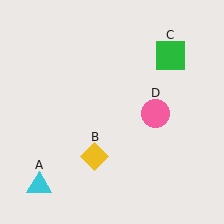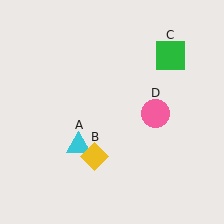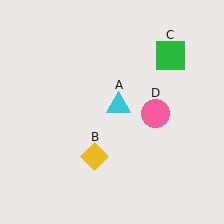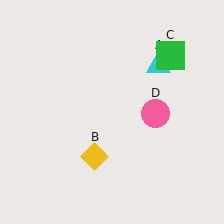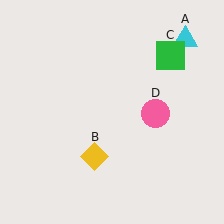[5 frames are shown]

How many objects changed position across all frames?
1 object changed position: cyan triangle (object A).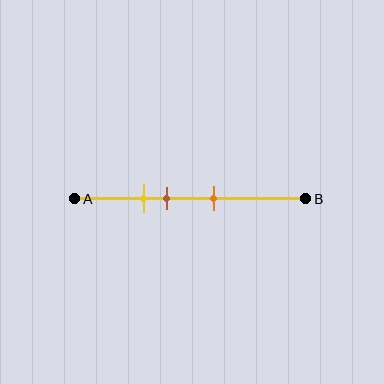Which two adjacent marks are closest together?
The yellow and brown marks are the closest adjacent pair.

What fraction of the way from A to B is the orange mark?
The orange mark is approximately 60% (0.6) of the way from A to B.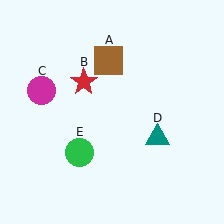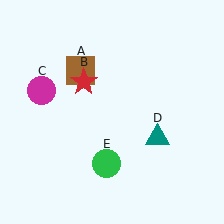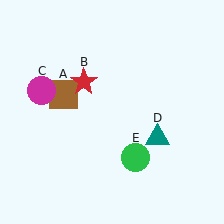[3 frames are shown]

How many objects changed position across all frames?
2 objects changed position: brown square (object A), green circle (object E).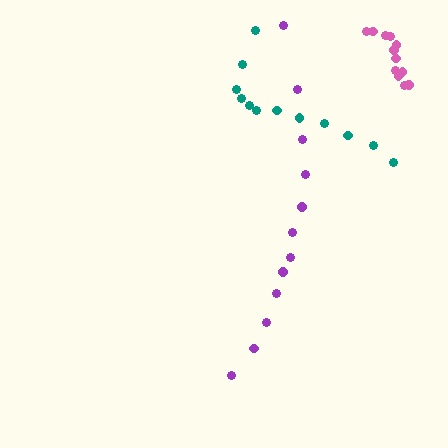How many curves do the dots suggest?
There are 3 distinct paths.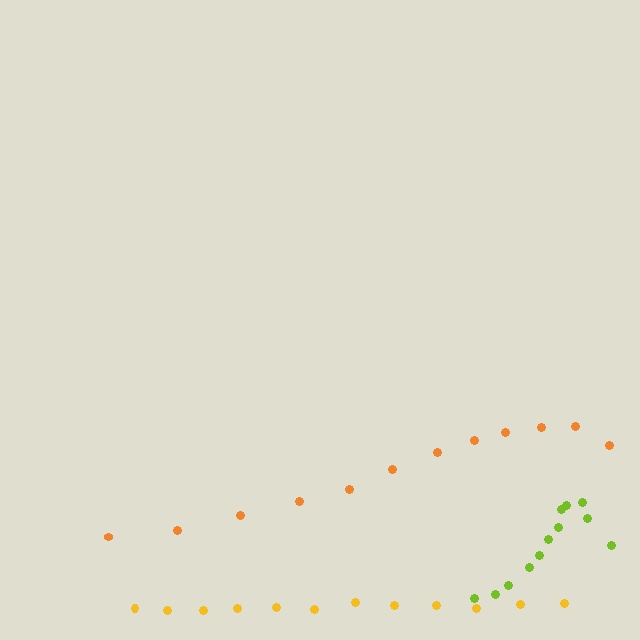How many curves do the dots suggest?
There are 3 distinct paths.